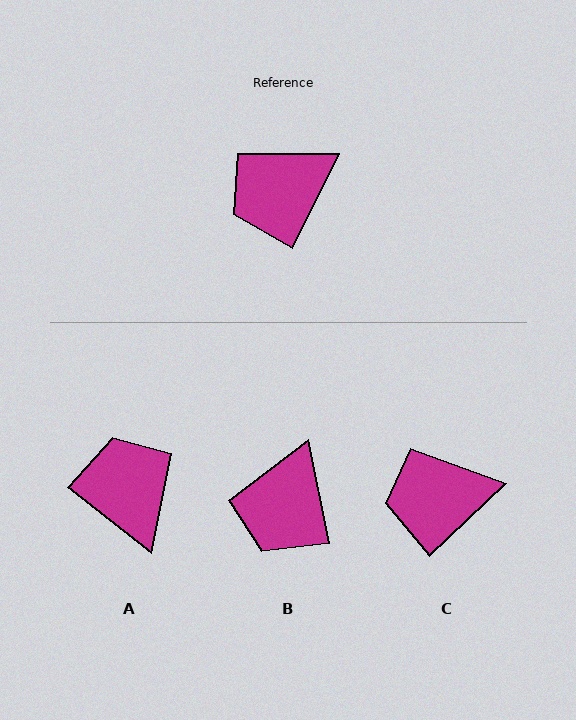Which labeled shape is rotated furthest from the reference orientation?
A, about 102 degrees away.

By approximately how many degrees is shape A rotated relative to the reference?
Approximately 102 degrees clockwise.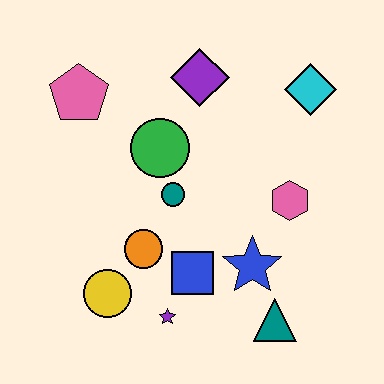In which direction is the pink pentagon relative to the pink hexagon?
The pink pentagon is to the left of the pink hexagon.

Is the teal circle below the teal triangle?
No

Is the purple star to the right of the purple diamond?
No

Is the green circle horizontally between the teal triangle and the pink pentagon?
Yes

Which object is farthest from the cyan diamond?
The yellow circle is farthest from the cyan diamond.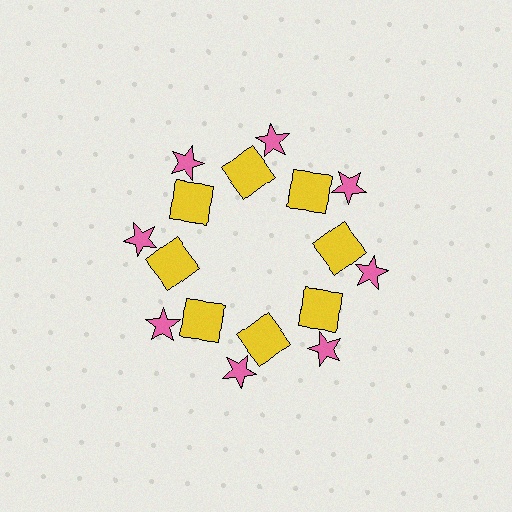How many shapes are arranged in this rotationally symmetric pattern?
There are 16 shapes, arranged in 8 groups of 2.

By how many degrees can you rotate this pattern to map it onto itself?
The pattern maps onto itself every 45 degrees of rotation.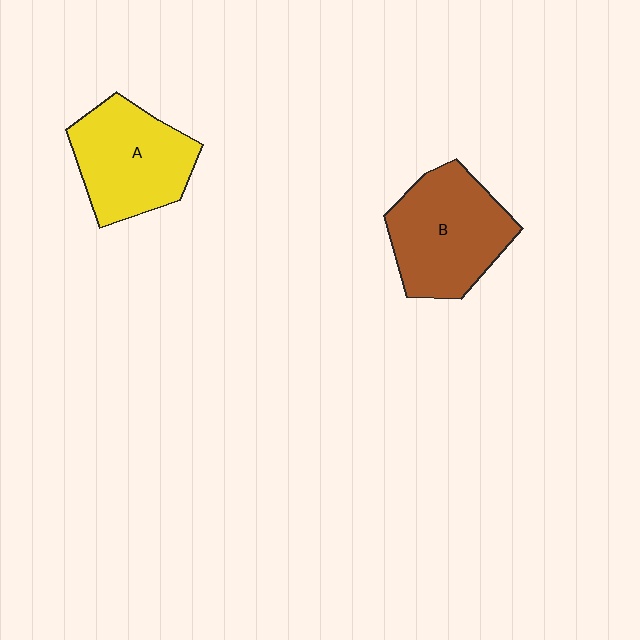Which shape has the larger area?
Shape B (brown).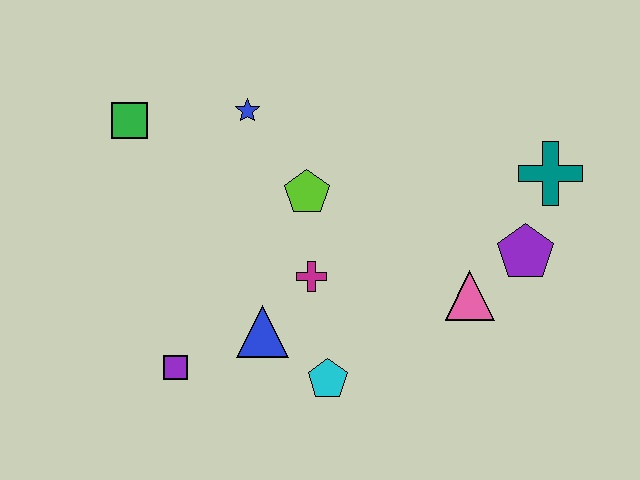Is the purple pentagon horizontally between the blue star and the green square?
No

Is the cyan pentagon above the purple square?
No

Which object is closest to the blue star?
The lime pentagon is closest to the blue star.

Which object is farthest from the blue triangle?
The teal cross is farthest from the blue triangle.